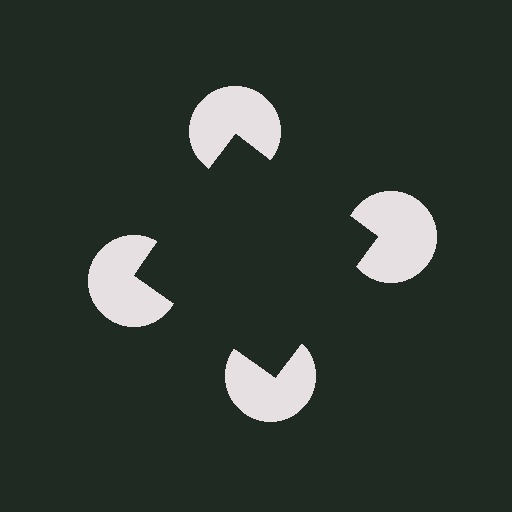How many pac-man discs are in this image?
There are 4 — one at each vertex of the illusory square.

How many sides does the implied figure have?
4 sides.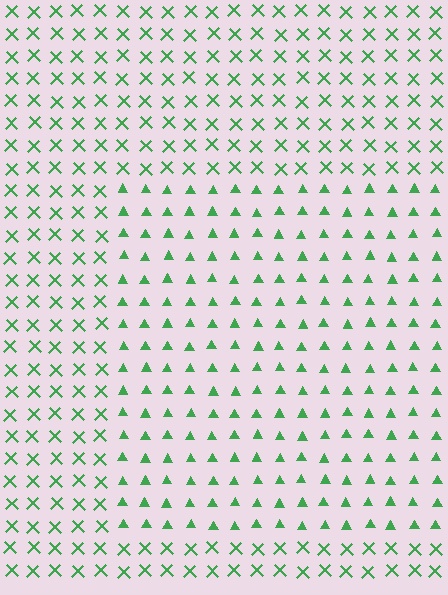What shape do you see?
I see a rectangle.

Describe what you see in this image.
The image is filled with small green elements arranged in a uniform grid. A rectangle-shaped region contains triangles, while the surrounding area contains X marks. The boundary is defined purely by the change in element shape.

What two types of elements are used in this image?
The image uses triangles inside the rectangle region and X marks outside it.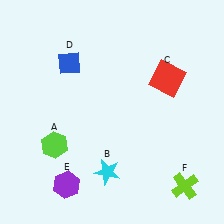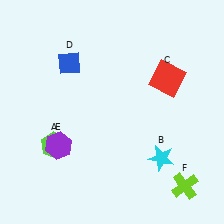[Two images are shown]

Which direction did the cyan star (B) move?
The cyan star (B) moved right.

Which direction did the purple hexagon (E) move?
The purple hexagon (E) moved up.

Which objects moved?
The objects that moved are: the cyan star (B), the purple hexagon (E).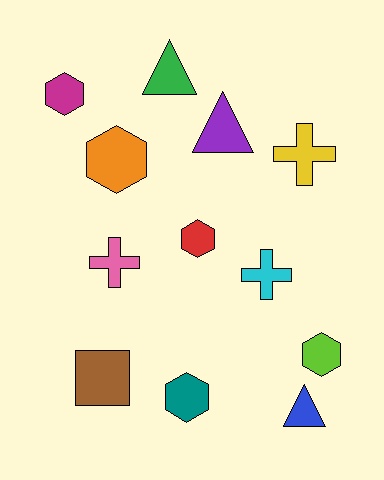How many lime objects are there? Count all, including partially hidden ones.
There is 1 lime object.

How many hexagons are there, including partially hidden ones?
There are 5 hexagons.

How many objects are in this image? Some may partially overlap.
There are 12 objects.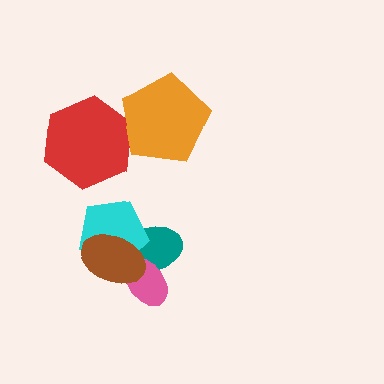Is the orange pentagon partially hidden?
No, no other shape covers it.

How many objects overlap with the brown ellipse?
3 objects overlap with the brown ellipse.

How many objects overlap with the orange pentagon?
1 object overlaps with the orange pentagon.